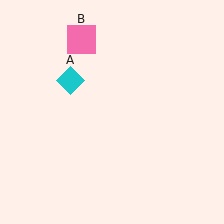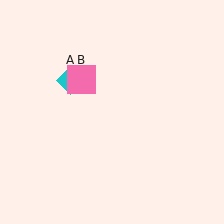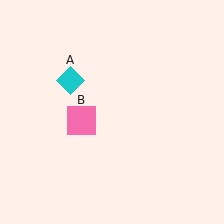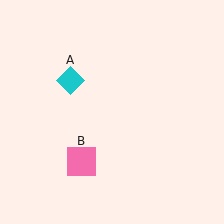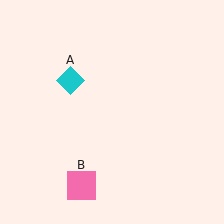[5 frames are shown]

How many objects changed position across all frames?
1 object changed position: pink square (object B).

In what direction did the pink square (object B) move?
The pink square (object B) moved down.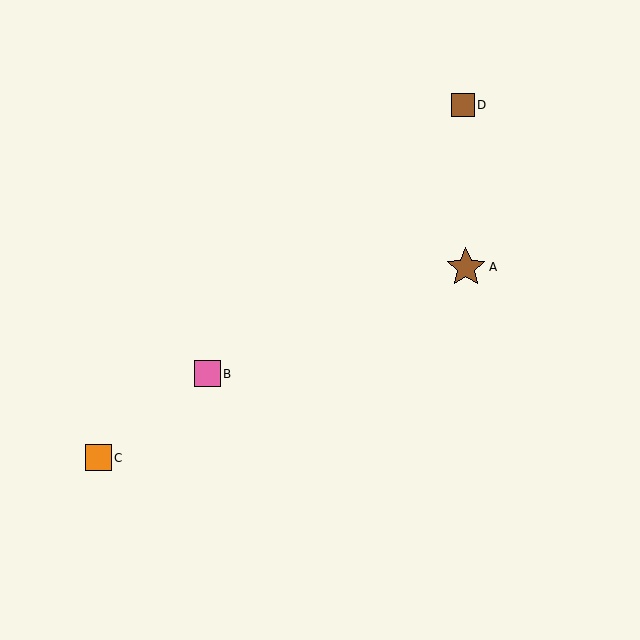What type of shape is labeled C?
Shape C is an orange square.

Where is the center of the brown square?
The center of the brown square is at (463, 105).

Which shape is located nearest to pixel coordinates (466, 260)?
The brown star (labeled A) at (466, 267) is nearest to that location.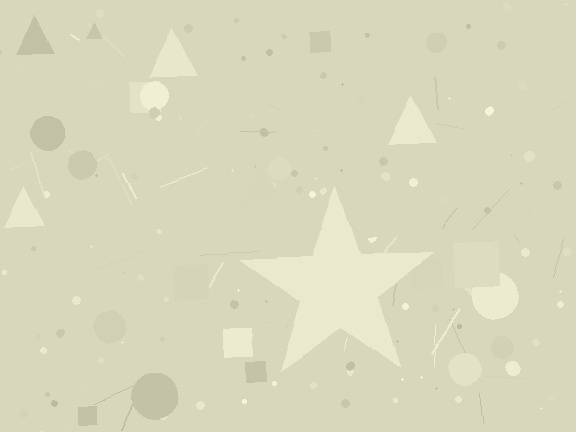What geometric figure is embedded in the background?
A star is embedded in the background.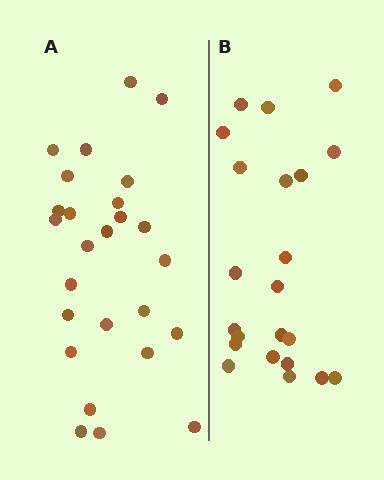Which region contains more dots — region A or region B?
Region A (the left region) has more dots.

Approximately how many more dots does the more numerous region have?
Region A has about 4 more dots than region B.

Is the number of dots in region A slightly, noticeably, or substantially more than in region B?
Region A has only slightly more — the two regions are fairly close. The ratio is roughly 1.2 to 1.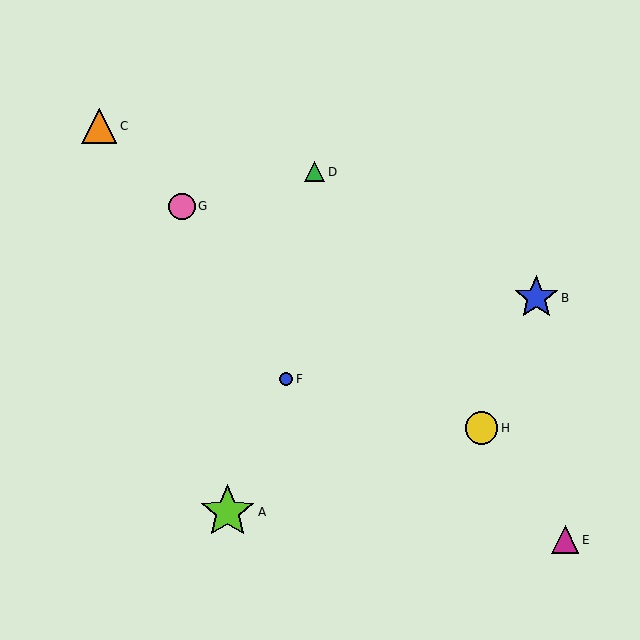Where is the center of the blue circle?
The center of the blue circle is at (286, 379).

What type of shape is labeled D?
Shape D is a green triangle.